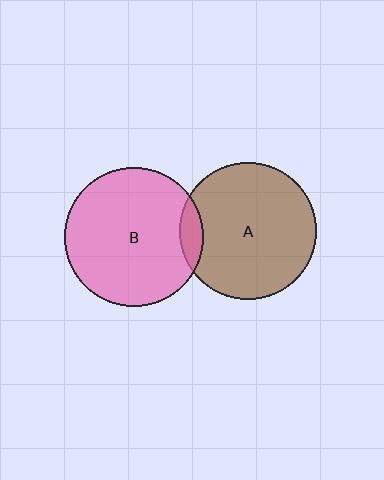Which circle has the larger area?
Circle B (pink).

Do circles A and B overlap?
Yes.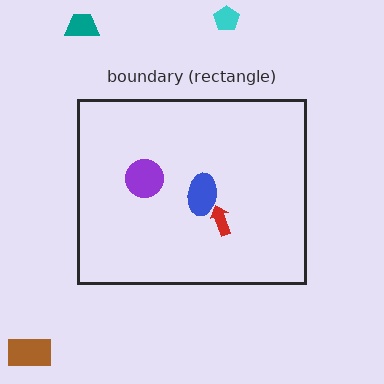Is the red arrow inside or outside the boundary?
Inside.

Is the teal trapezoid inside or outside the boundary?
Outside.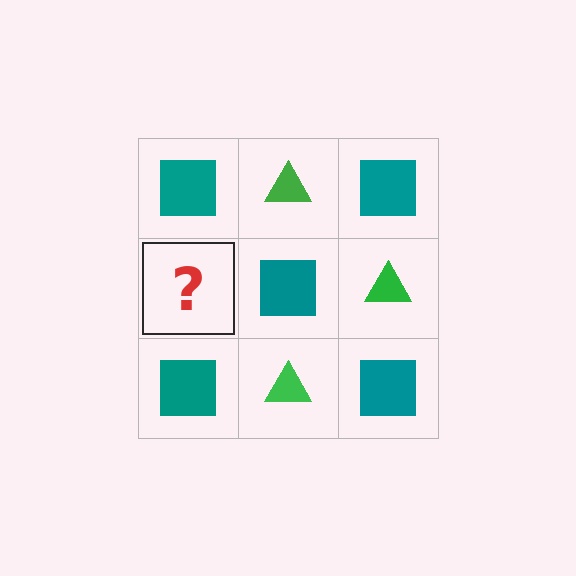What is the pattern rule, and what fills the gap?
The rule is that it alternates teal square and green triangle in a checkerboard pattern. The gap should be filled with a green triangle.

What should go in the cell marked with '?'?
The missing cell should contain a green triangle.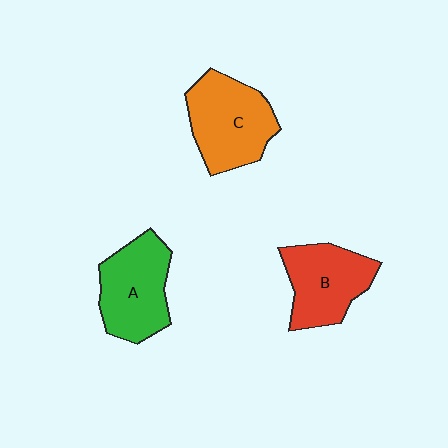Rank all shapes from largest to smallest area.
From largest to smallest: C (orange), A (green), B (red).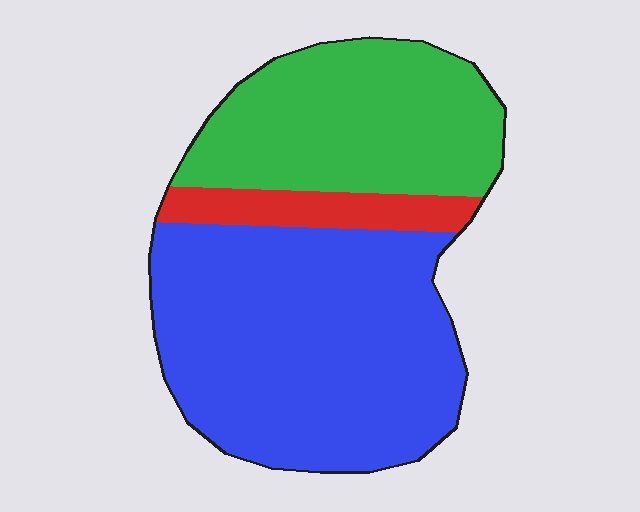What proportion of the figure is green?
Green covers about 35% of the figure.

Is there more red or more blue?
Blue.